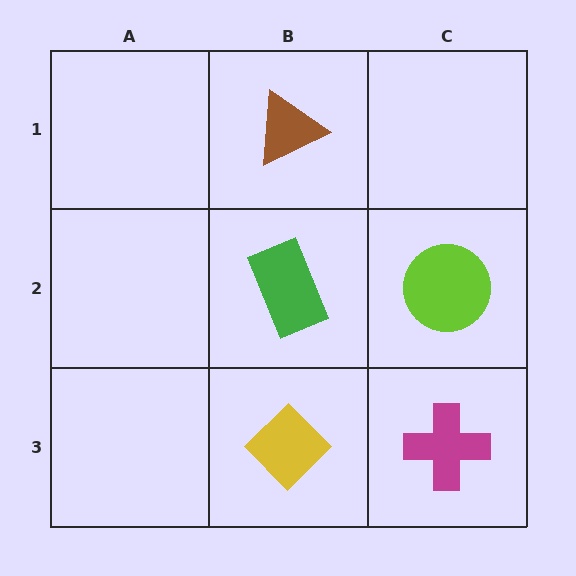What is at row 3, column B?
A yellow diamond.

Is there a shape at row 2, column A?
No, that cell is empty.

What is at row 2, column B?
A green rectangle.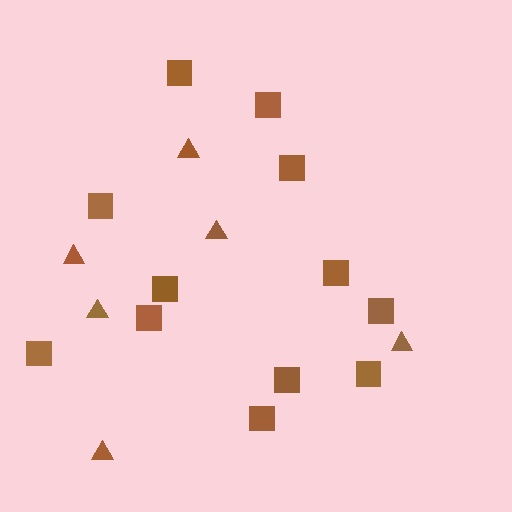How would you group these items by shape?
There are 2 groups: one group of squares (12) and one group of triangles (6).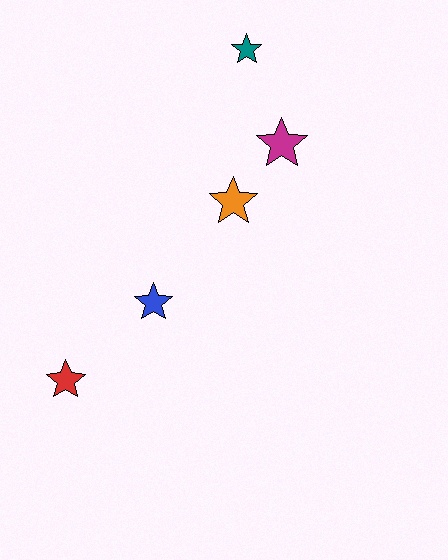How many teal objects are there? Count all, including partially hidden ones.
There is 1 teal object.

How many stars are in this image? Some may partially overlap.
There are 5 stars.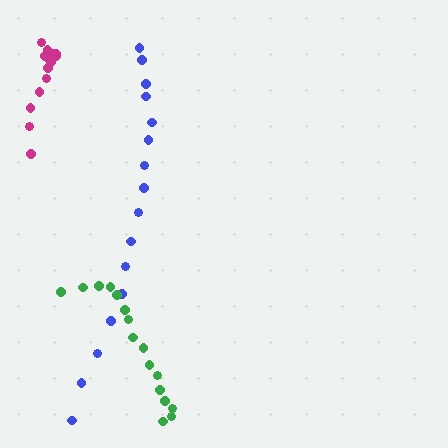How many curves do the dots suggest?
There are 3 distinct paths.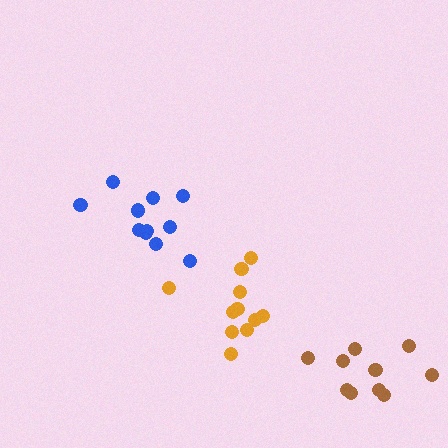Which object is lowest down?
The brown cluster is bottommost.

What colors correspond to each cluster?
The clusters are colored: blue, orange, brown.